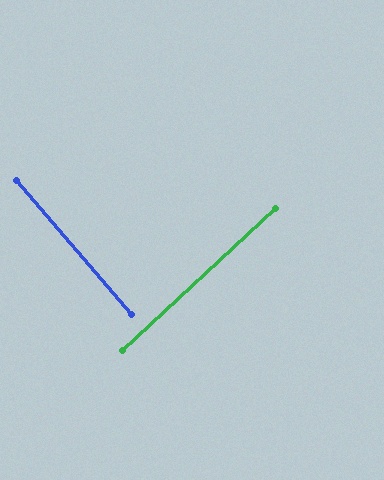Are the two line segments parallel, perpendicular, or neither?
Perpendicular — they meet at approximately 88°.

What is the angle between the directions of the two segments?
Approximately 88 degrees.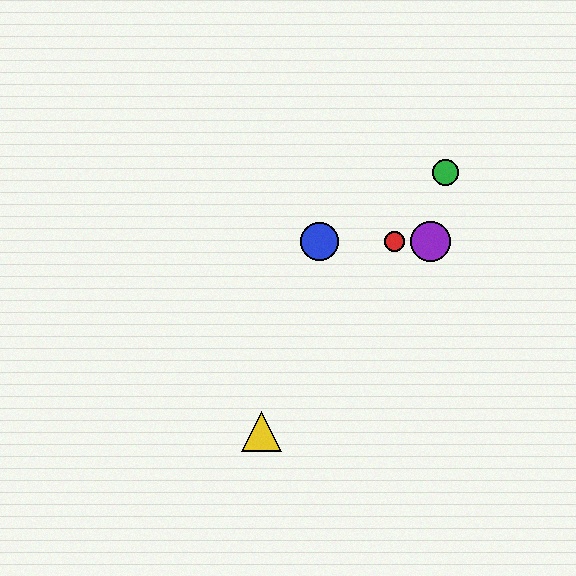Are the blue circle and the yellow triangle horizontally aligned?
No, the blue circle is at y≈241 and the yellow triangle is at y≈431.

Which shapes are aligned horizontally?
The red circle, the blue circle, the purple circle are aligned horizontally.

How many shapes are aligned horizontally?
3 shapes (the red circle, the blue circle, the purple circle) are aligned horizontally.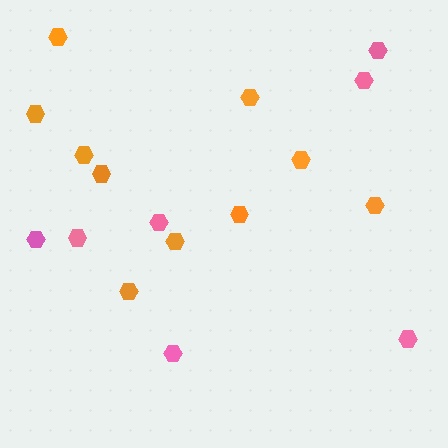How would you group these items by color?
There are 2 groups: one group of orange hexagons (10) and one group of pink hexagons (7).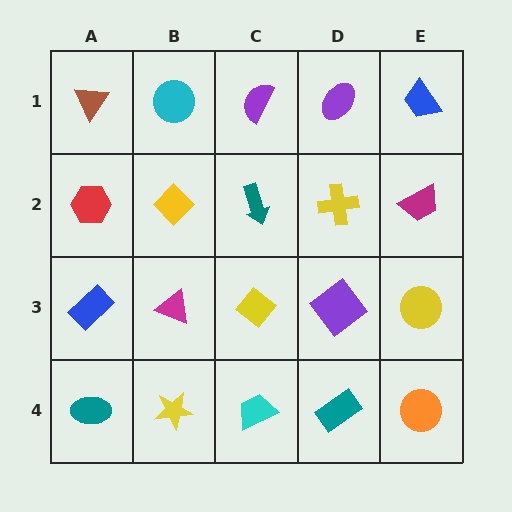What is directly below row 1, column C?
A teal arrow.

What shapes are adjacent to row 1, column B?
A yellow diamond (row 2, column B), a brown triangle (row 1, column A), a purple semicircle (row 1, column C).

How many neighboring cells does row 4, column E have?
2.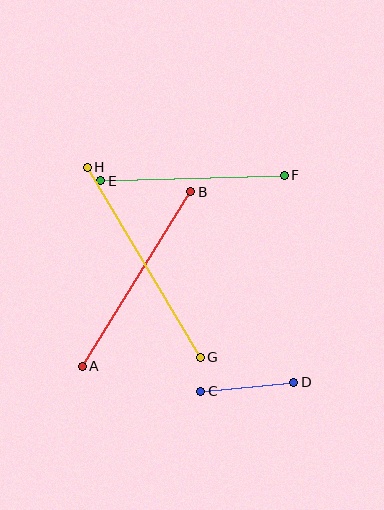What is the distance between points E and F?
The distance is approximately 184 pixels.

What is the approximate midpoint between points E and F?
The midpoint is at approximately (192, 178) pixels.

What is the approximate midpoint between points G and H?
The midpoint is at approximately (144, 262) pixels.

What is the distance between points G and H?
The distance is approximately 221 pixels.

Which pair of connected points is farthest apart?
Points G and H are farthest apart.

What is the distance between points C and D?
The distance is approximately 94 pixels.